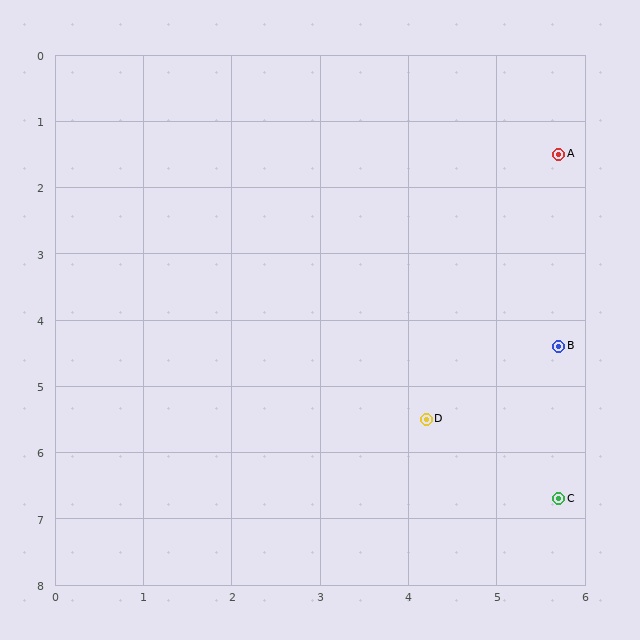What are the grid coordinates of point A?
Point A is at approximately (5.7, 1.5).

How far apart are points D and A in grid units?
Points D and A are about 4.3 grid units apart.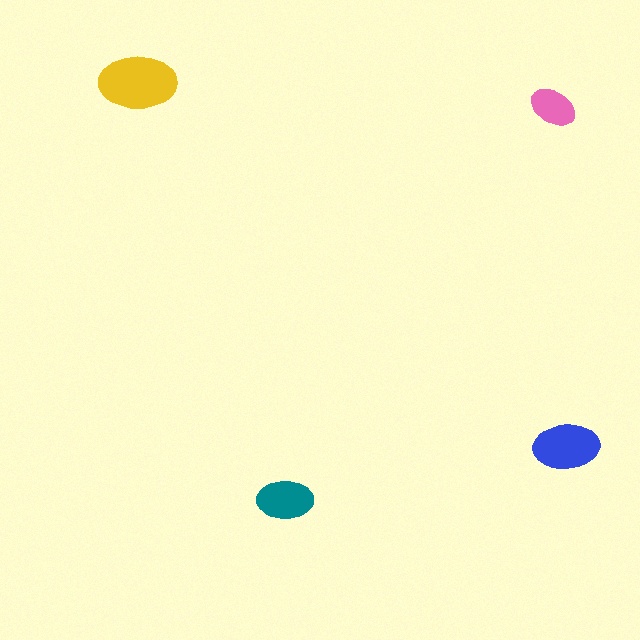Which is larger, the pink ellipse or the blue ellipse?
The blue one.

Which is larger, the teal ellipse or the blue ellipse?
The blue one.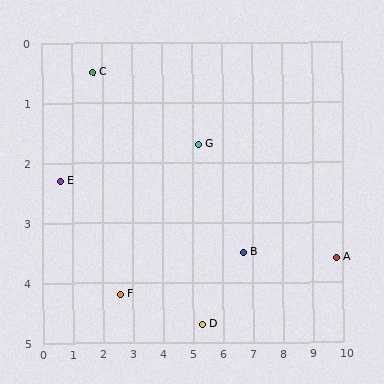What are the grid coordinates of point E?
Point E is at approximately (0.6, 2.3).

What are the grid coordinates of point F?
Point F is at approximately (2.6, 4.2).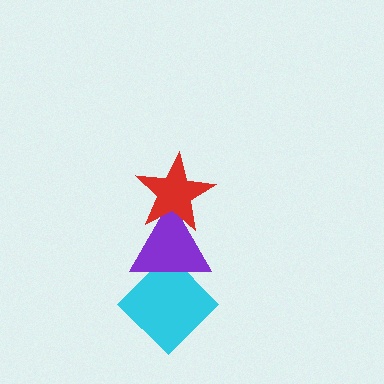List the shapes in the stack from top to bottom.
From top to bottom: the red star, the purple triangle, the cyan diamond.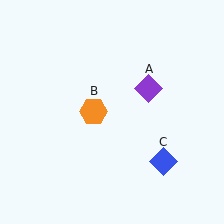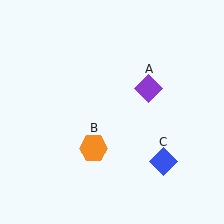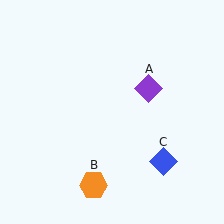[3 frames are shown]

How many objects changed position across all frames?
1 object changed position: orange hexagon (object B).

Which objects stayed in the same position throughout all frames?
Purple diamond (object A) and blue diamond (object C) remained stationary.